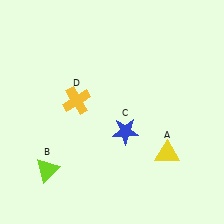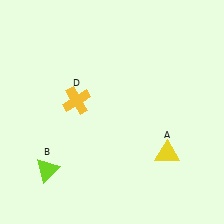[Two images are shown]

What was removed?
The blue star (C) was removed in Image 2.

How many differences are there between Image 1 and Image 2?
There is 1 difference between the two images.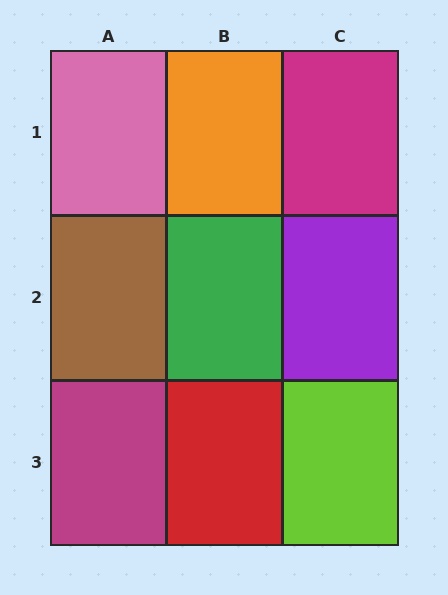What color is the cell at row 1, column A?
Pink.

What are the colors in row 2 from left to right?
Brown, green, purple.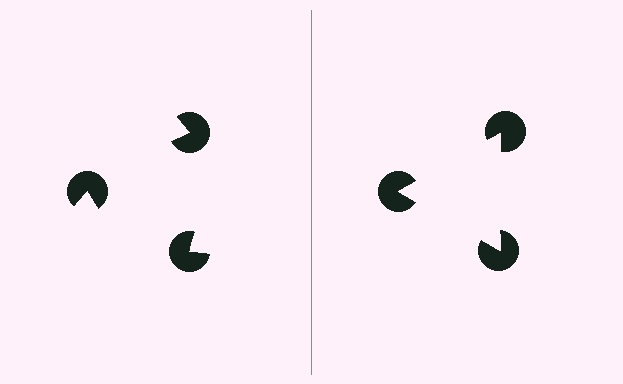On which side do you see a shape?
An illusory triangle appears on the right side. On the left side the wedge cuts are rotated, so no coherent shape forms.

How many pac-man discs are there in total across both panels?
6 — 3 on each side.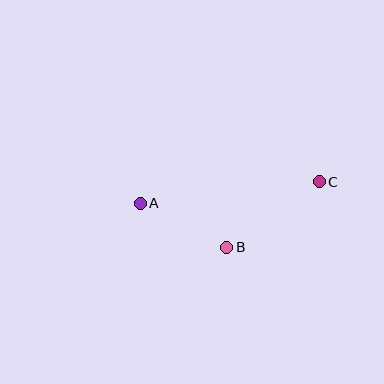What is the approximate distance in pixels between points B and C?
The distance between B and C is approximately 113 pixels.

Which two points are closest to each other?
Points A and B are closest to each other.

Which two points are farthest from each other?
Points A and C are farthest from each other.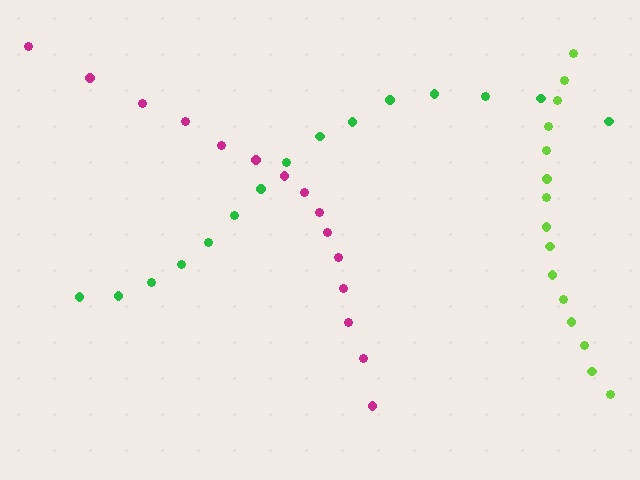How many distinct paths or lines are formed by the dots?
There are 3 distinct paths.